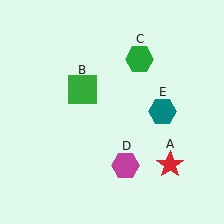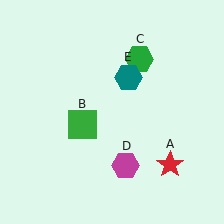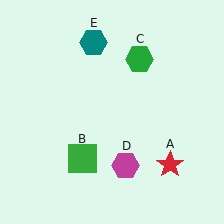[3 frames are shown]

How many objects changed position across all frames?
2 objects changed position: green square (object B), teal hexagon (object E).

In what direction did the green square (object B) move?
The green square (object B) moved down.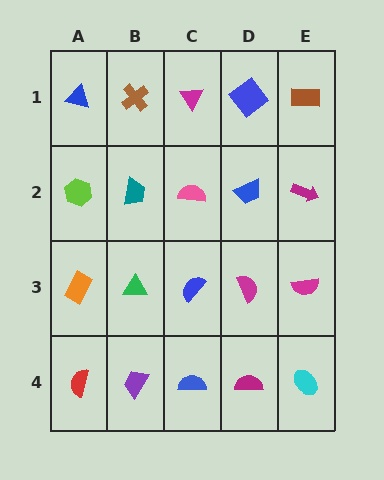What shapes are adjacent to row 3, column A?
A lime hexagon (row 2, column A), a red semicircle (row 4, column A), a green triangle (row 3, column B).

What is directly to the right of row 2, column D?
A magenta arrow.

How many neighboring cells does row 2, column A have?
3.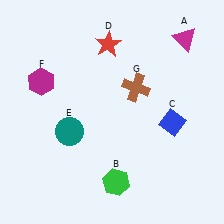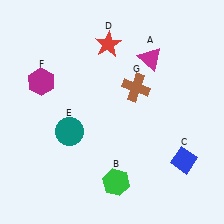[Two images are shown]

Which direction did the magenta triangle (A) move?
The magenta triangle (A) moved left.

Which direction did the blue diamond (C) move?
The blue diamond (C) moved down.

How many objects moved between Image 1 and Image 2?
2 objects moved between the two images.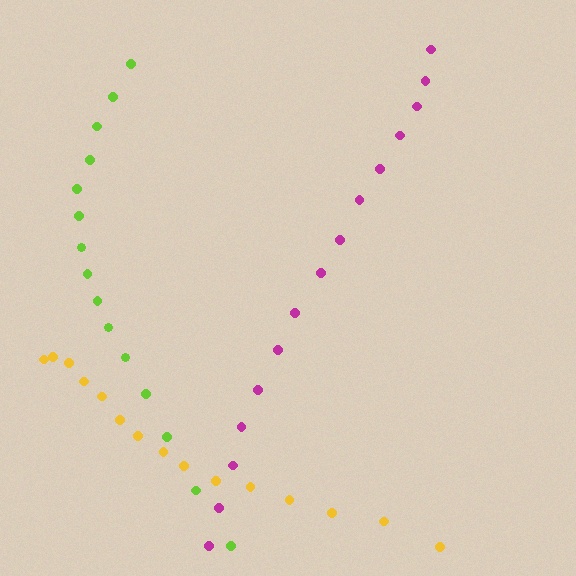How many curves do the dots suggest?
There are 3 distinct paths.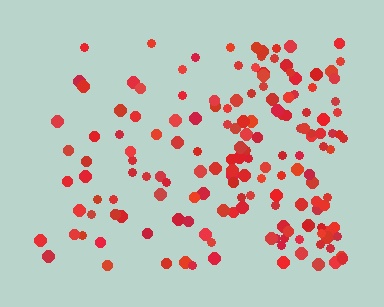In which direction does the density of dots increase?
From left to right, with the right side densest.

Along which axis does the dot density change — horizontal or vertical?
Horizontal.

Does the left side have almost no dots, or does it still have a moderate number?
Still a moderate number, just noticeably fewer than the right.